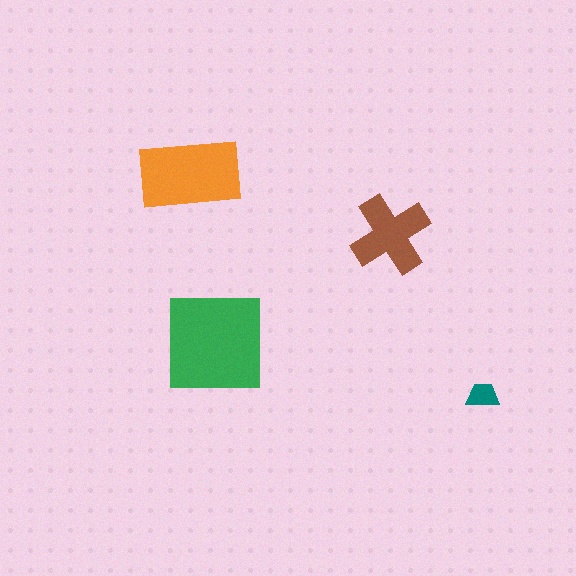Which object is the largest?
The green square.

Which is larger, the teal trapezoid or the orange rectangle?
The orange rectangle.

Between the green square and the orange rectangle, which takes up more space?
The green square.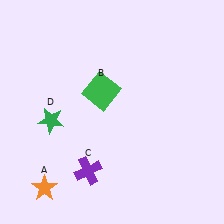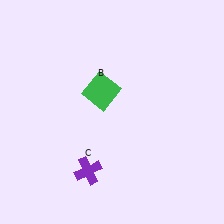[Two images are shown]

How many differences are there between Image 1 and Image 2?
There are 2 differences between the two images.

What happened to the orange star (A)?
The orange star (A) was removed in Image 2. It was in the bottom-left area of Image 1.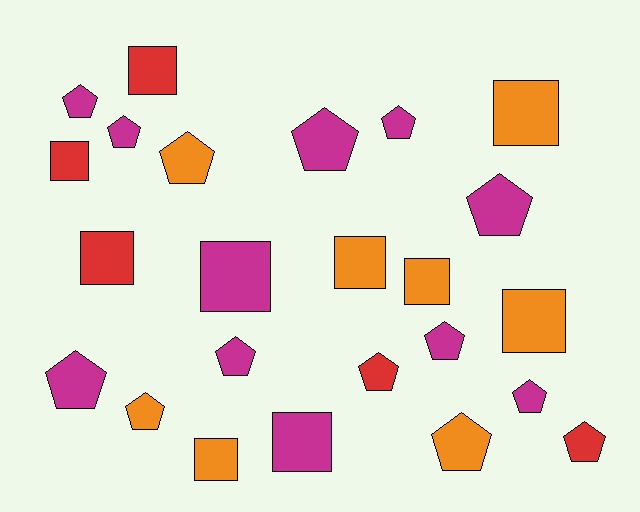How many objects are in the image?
There are 24 objects.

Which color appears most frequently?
Magenta, with 11 objects.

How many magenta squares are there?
There are 2 magenta squares.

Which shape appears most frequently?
Pentagon, with 14 objects.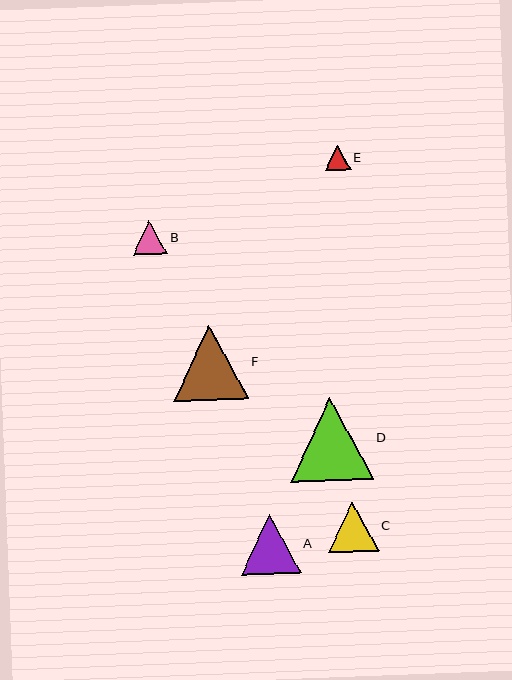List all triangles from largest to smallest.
From largest to smallest: D, F, A, C, B, E.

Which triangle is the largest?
Triangle D is the largest with a size of approximately 83 pixels.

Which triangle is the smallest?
Triangle E is the smallest with a size of approximately 26 pixels.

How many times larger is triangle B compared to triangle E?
Triangle B is approximately 1.3 times the size of triangle E.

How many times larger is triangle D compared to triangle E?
Triangle D is approximately 3.2 times the size of triangle E.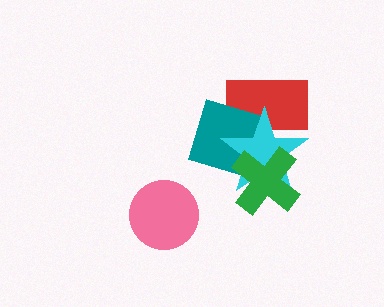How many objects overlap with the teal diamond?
3 objects overlap with the teal diamond.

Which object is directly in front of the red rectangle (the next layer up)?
The teal diamond is directly in front of the red rectangle.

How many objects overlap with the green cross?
2 objects overlap with the green cross.